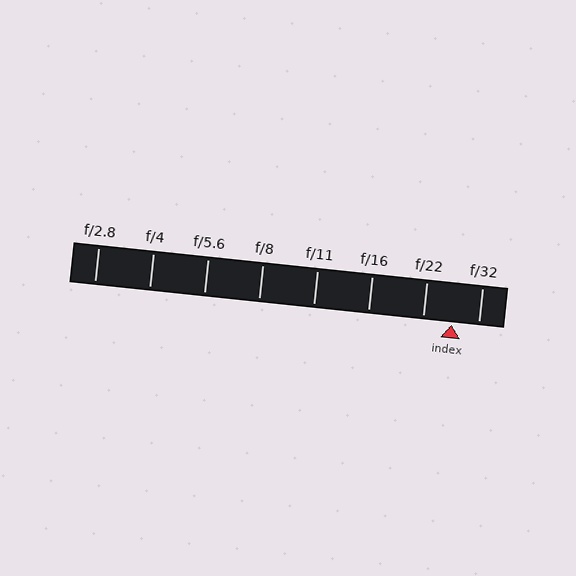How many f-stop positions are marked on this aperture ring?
There are 8 f-stop positions marked.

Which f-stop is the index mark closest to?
The index mark is closest to f/32.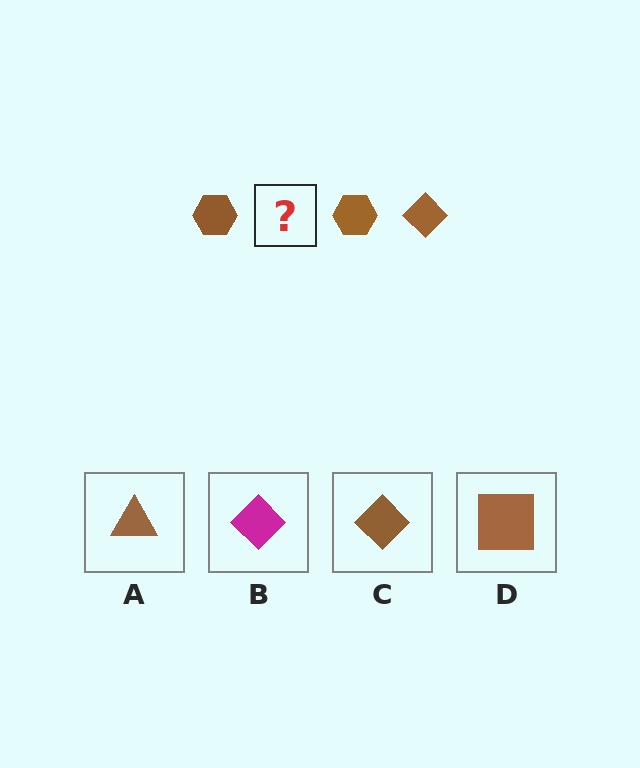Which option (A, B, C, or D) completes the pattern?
C.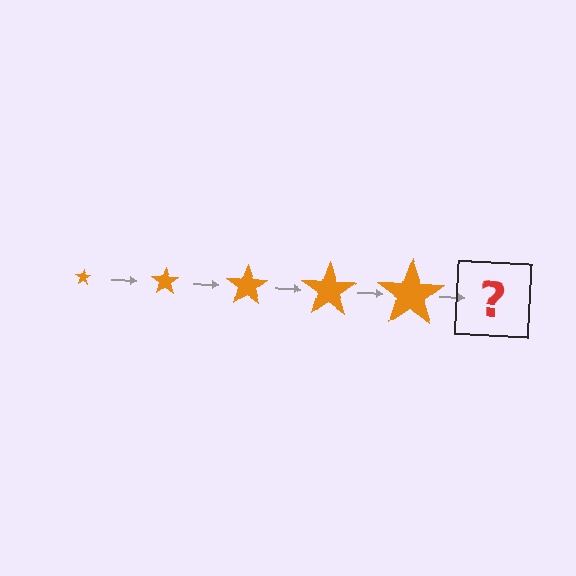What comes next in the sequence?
The next element should be an orange star, larger than the previous one.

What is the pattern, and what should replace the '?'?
The pattern is that the star gets progressively larger each step. The '?' should be an orange star, larger than the previous one.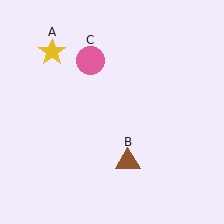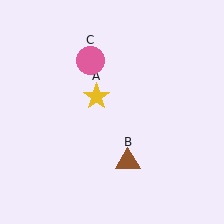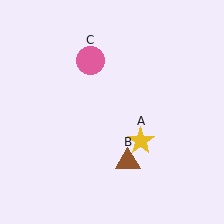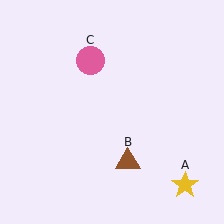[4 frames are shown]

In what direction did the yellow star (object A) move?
The yellow star (object A) moved down and to the right.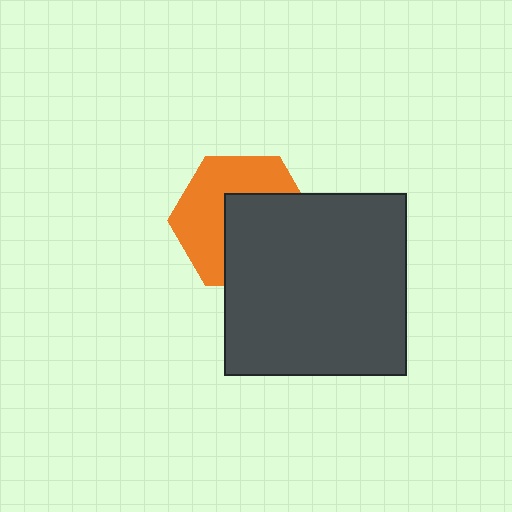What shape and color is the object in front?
The object in front is a dark gray square.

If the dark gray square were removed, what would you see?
You would see the complete orange hexagon.